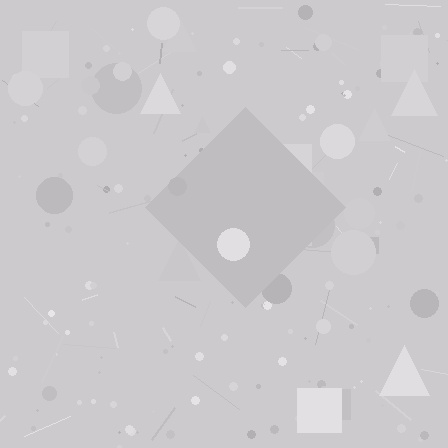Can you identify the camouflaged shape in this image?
The camouflaged shape is a diamond.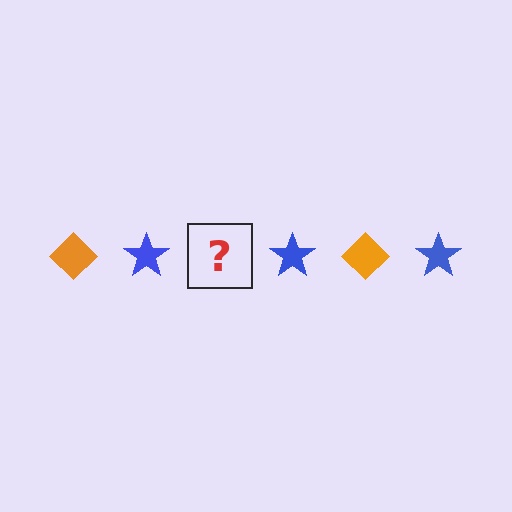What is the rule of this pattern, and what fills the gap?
The rule is that the pattern alternates between orange diamond and blue star. The gap should be filled with an orange diamond.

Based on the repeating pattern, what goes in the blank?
The blank should be an orange diamond.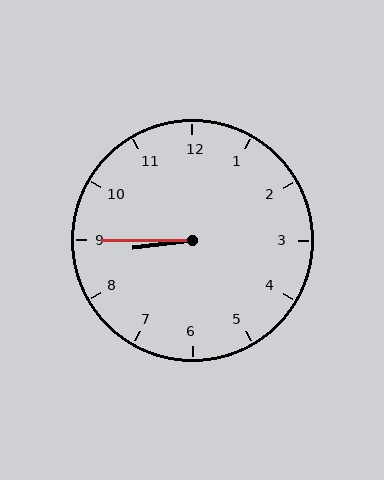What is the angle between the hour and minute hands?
Approximately 8 degrees.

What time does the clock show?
8:45.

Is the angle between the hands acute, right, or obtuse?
It is acute.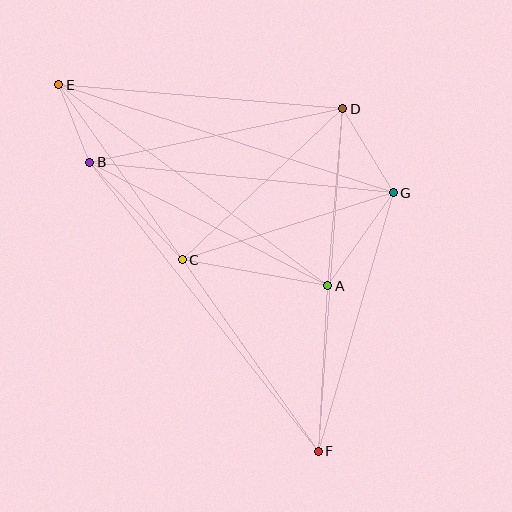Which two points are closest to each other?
Points B and E are closest to each other.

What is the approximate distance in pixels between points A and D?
The distance between A and D is approximately 178 pixels.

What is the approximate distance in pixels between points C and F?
The distance between C and F is approximately 235 pixels.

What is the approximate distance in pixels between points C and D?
The distance between C and D is approximately 220 pixels.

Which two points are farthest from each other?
Points E and F are farthest from each other.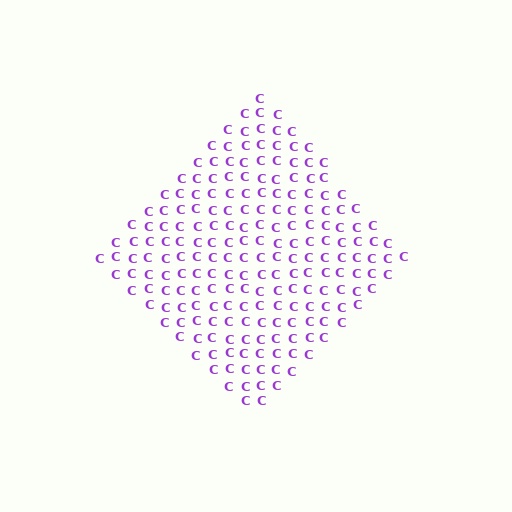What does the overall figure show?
The overall figure shows a diamond.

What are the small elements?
The small elements are letter C's.